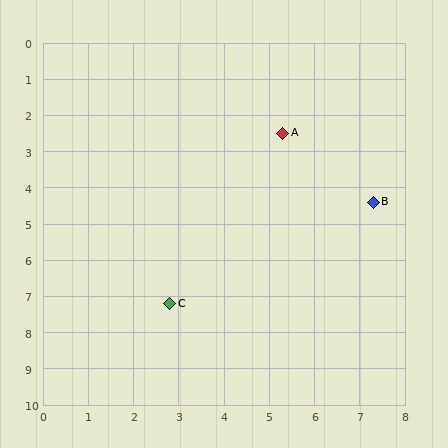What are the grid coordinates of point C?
Point C is at approximately (2.8, 7.2).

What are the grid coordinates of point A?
Point A is at approximately (5.3, 2.5).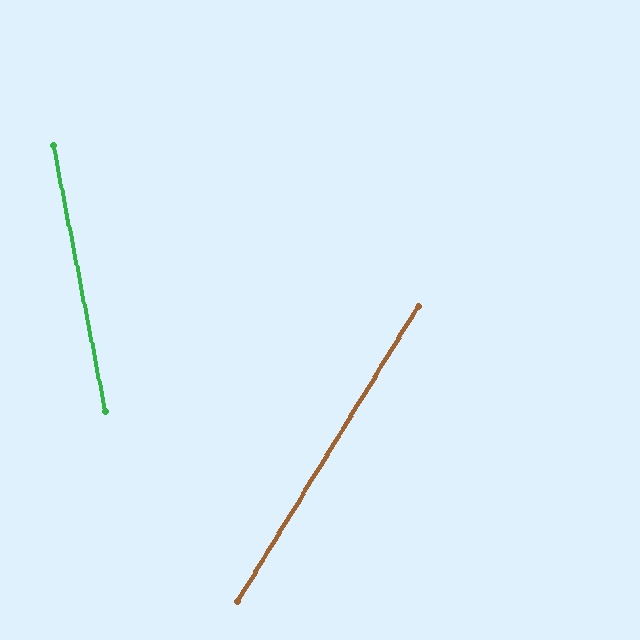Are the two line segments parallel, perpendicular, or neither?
Neither parallel nor perpendicular — they differ by about 42°.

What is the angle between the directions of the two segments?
Approximately 42 degrees.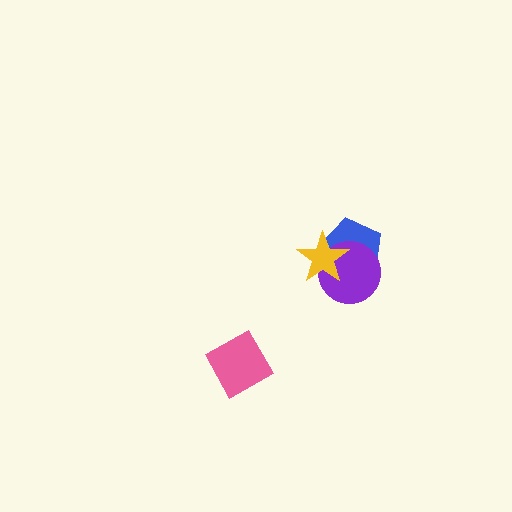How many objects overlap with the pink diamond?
0 objects overlap with the pink diamond.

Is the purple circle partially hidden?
Yes, it is partially covered by another shape.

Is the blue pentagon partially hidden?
Yes, it is partially covered by another shape.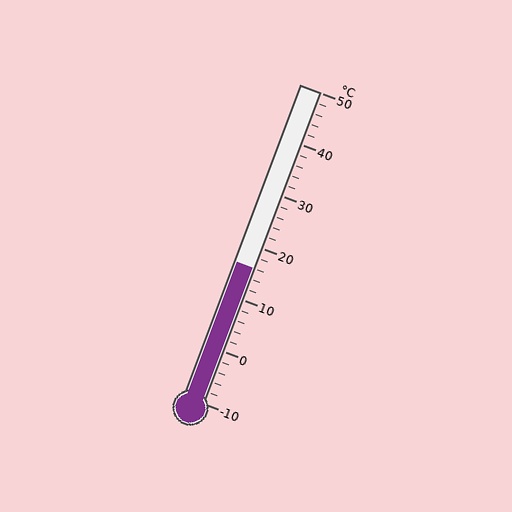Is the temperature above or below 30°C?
The temperature is below 30°C.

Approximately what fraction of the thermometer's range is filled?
The thermometer is filled to approximately 45% of its range.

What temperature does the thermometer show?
The thermometer shows approximately 16°C.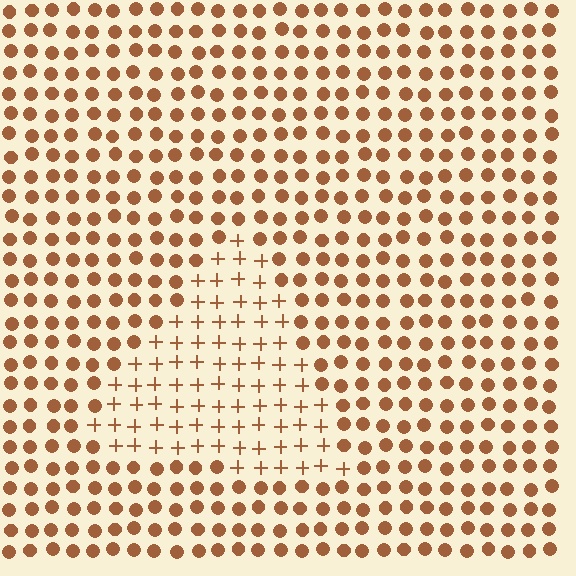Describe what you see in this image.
The image is filled with small brown elements arranged in a uniform grid. A triangle-shaped region contains plus signs, while the surrounding area contains circles. The boundary is defined purely by the change in element shape.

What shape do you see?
I see a triangle.